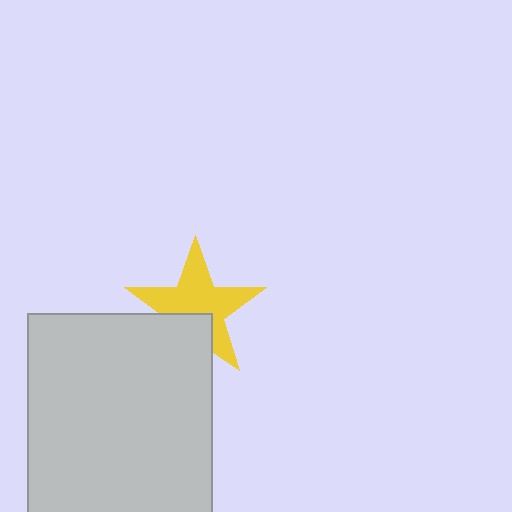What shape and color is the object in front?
The object in front is a light gray rectangle.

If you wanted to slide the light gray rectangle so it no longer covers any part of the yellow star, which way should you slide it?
Slide it down — that is the most direct way to separate the two shapes.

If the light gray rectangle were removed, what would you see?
You would see the complete yellow star.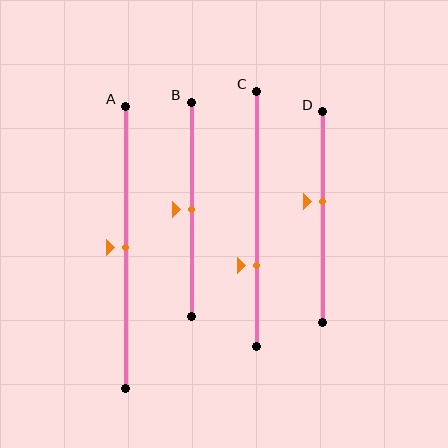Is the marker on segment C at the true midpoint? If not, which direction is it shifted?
No, the marker on segment C is shifted downward by about 18% of the segment length.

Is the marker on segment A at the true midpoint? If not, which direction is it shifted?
Yes, the marker on segment A is at the true midpoint.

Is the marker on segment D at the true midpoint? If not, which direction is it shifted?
No, the marker on segment D is shifted upward by about 8% of the segment length.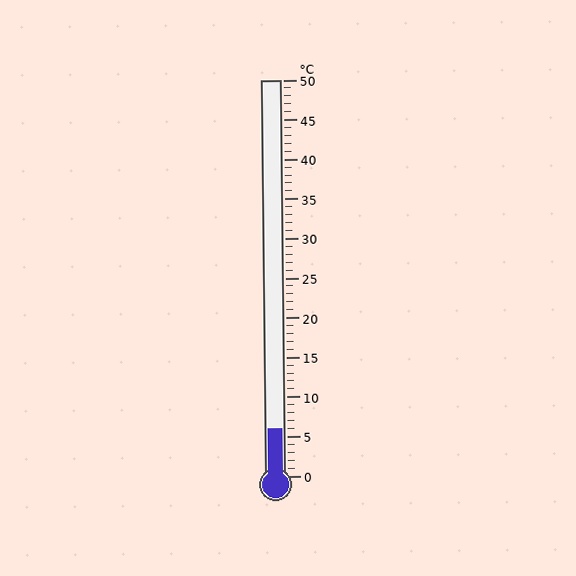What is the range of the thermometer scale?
The thermometer scale ranges from 0°C to 50°C.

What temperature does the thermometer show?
The thermometer shows approximately 6°C.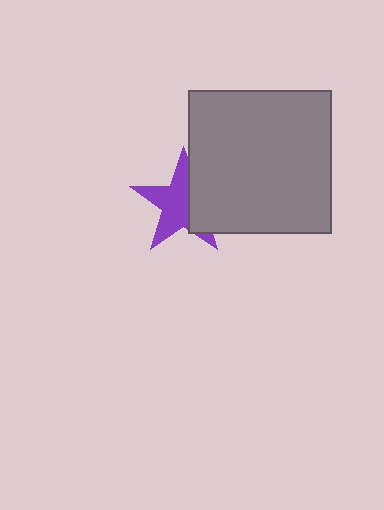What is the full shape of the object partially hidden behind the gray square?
The partially hidden object is a purple star.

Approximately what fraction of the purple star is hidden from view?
Roughly 39% of the purple star is hidden behind the gray square.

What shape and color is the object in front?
The object in front is a gray square.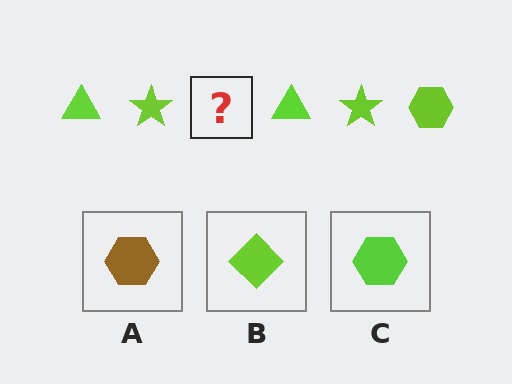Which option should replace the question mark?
Option C.